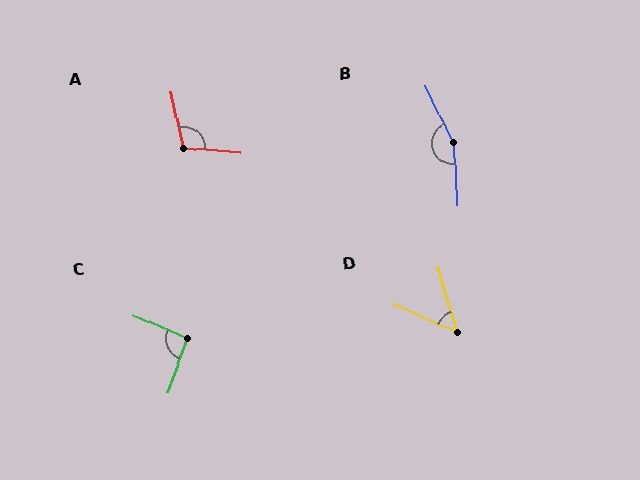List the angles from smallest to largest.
D (49°), C (93°), A (107°), B (158°).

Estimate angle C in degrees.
Approximately 93 degrees.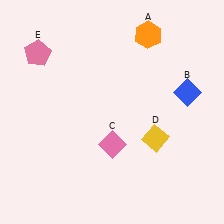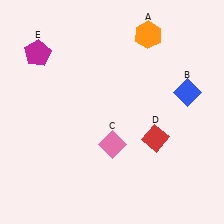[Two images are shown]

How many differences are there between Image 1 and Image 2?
There are 2 differences between the two images.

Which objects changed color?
D changed from yellow to red. E changed from pink to magenta.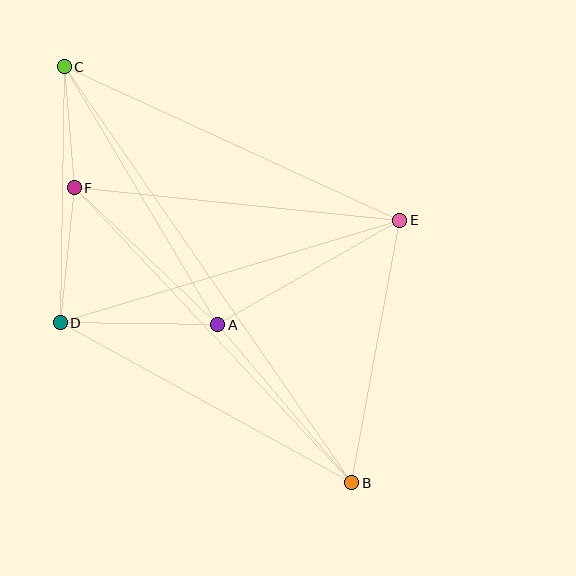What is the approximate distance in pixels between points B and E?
The distance between B and E is approximately 267 pixels.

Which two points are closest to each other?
Points C and F are closest to each other.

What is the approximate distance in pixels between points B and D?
The distance between B and D is approximately 332 pixels.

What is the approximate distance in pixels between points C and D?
The distance between C and D is approximately 256 pixels.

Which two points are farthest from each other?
Points B and C are farthest from each other.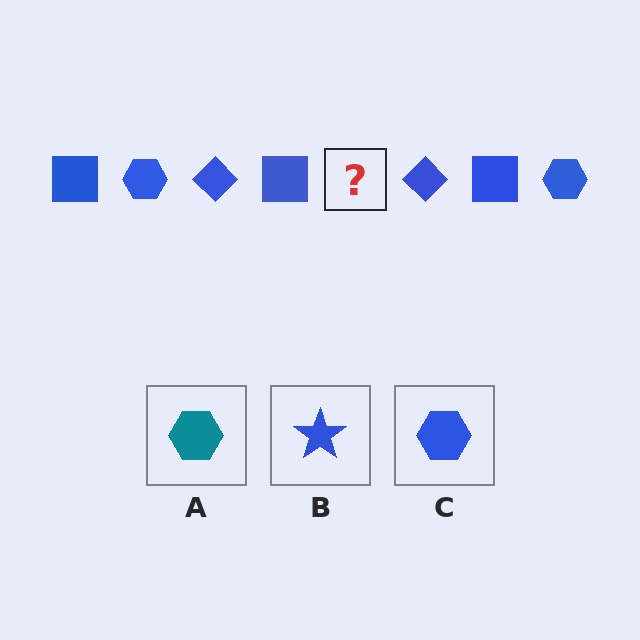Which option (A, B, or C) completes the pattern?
C.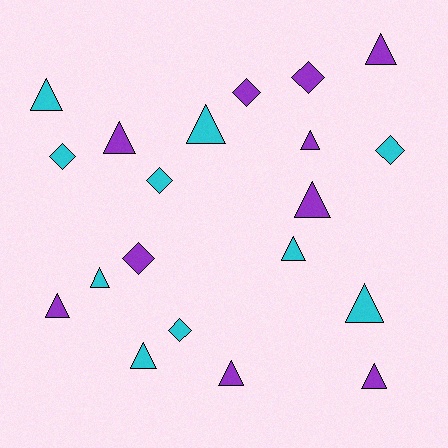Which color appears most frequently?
Purple, with 10 objects.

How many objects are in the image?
There are 20 objects.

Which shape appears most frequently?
Triangle, with 13 objects.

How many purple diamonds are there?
There are 3 purple diamonds.